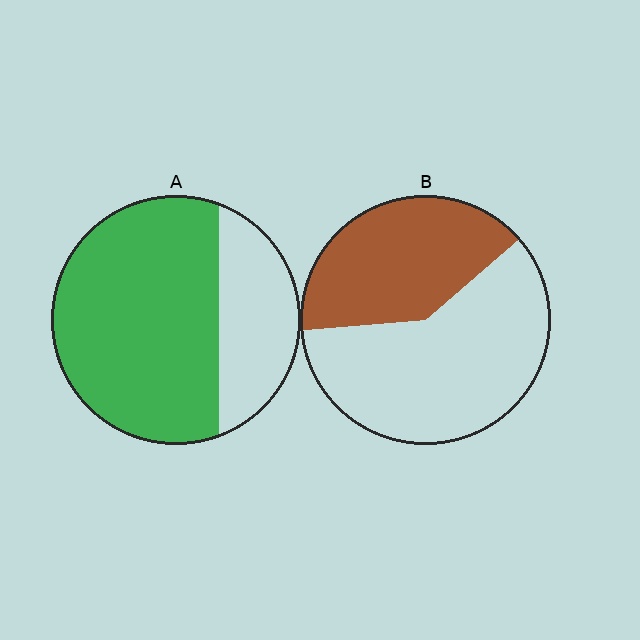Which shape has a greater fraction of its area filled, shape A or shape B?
Shape A.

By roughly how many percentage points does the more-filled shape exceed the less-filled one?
By roughly 30 percentage points (A over B).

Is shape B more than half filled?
No.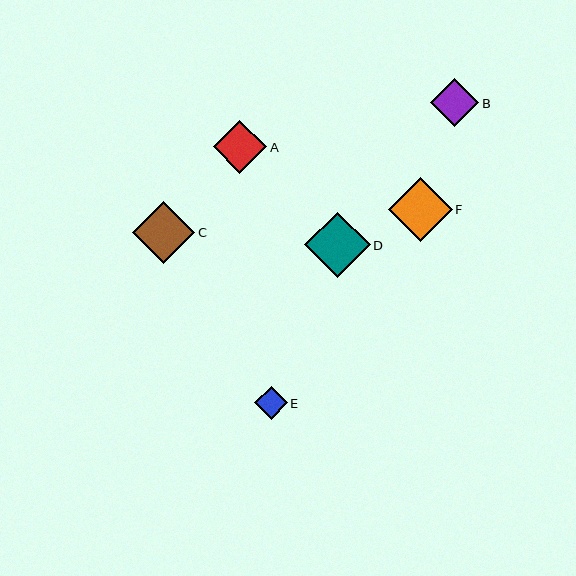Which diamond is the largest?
Diamond D is the largest with a size of approximately 65 pixels.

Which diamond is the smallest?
Diamond E is the smallest with a size of approximately 33 pixels.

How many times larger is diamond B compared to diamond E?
Diamond B is approximately 1.5 times the size of diamond E.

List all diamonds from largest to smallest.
From largest to smallest: D, F, C, A, B, E.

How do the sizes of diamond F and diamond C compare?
Diamond F and diamond C are approximately the same size.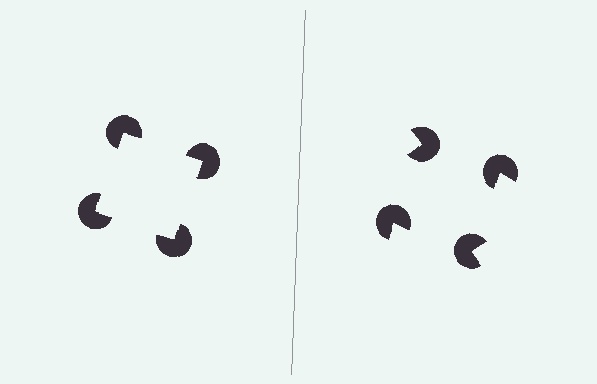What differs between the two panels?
The pac-man discs are positioned identically on both sides; only the wedge orientations differ. On the left they align to a square; on the right they are misaligned.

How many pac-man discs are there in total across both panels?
8 — 4 on each side.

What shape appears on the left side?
An illusory square.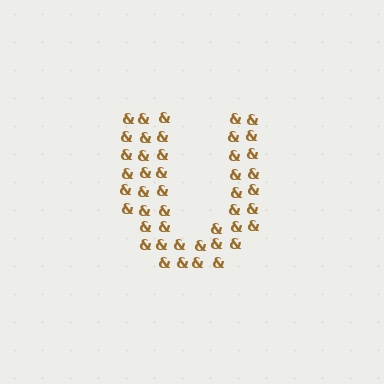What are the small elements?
The small elements are ampersands.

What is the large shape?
The large shape is the letter U.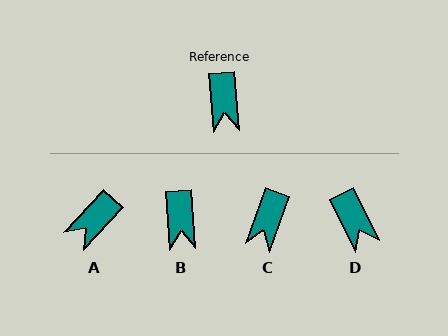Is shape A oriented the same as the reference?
No, it is off by about 47 degrees.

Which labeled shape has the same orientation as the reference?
B.